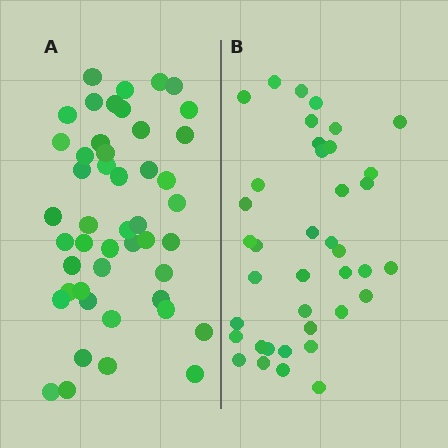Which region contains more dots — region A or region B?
Region A (the left region) has more dots.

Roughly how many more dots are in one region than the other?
Region A has roughly 8 or so more dots than region B.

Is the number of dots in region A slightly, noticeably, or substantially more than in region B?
Region A has only slightly more — the two regions are fairly close. The ratio is roughly 1.2 to 1.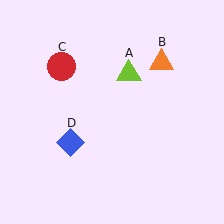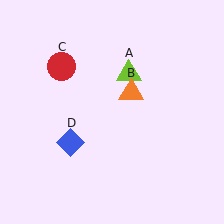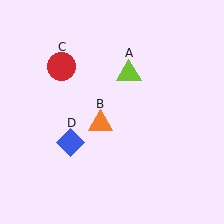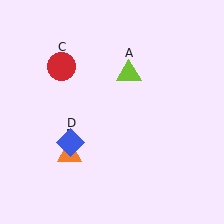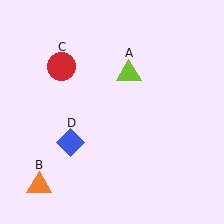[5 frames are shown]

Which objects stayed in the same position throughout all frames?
Lime triangle (object A) and red circle (object C) and blue diamond (object D) remained stationary.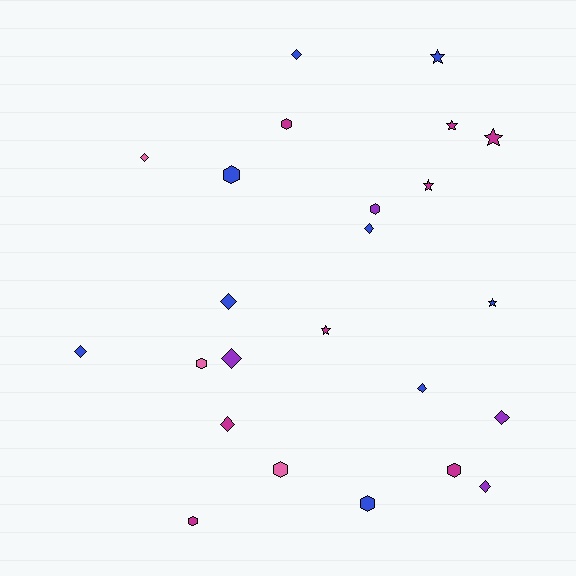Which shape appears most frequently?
Diamond, with 10 objects.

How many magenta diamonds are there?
There is 1 magenta diamond.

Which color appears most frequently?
Blue, with 9 objects.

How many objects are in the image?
There are 24 objects.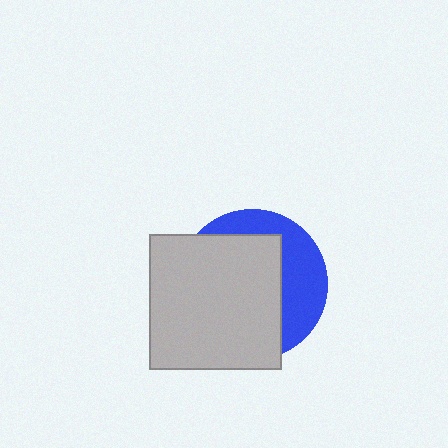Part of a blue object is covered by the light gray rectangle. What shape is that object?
It is a circle.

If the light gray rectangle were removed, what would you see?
You would see the complete blue circle.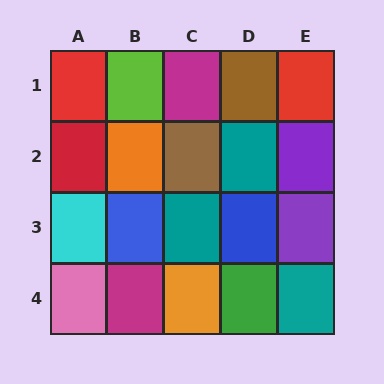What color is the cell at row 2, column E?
Purple.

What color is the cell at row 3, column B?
Blue.